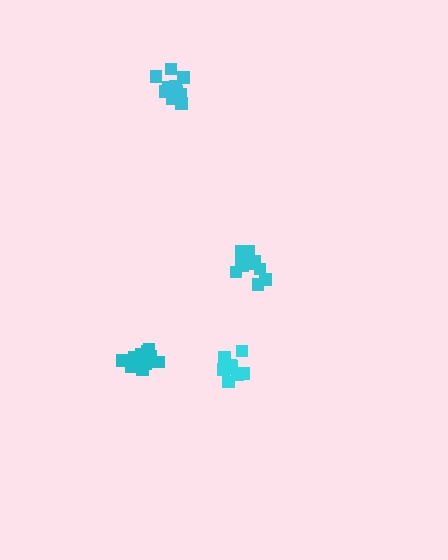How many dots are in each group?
Group 1: 13 dots, Group 2: 10 dots, Group 3: 11 dots, Group 4: 11 dots (45 total).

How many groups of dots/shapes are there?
There are 4 groups.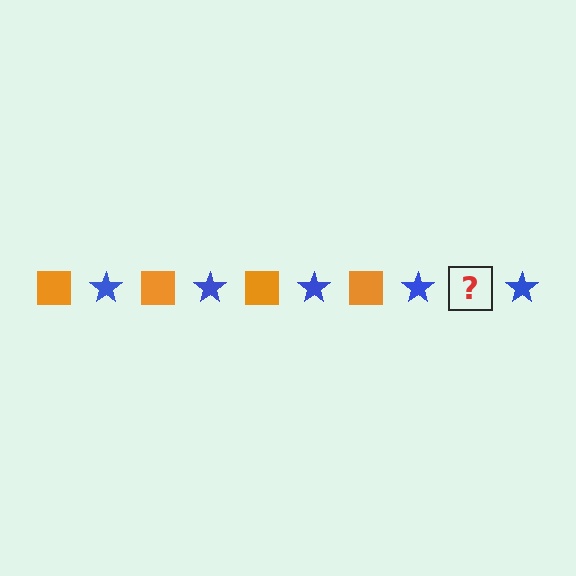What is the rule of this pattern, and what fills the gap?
The rule is that the pattern alternates between orange square and blue star. The gap should be filled with an orange square.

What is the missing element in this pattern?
The missing element is an orange square.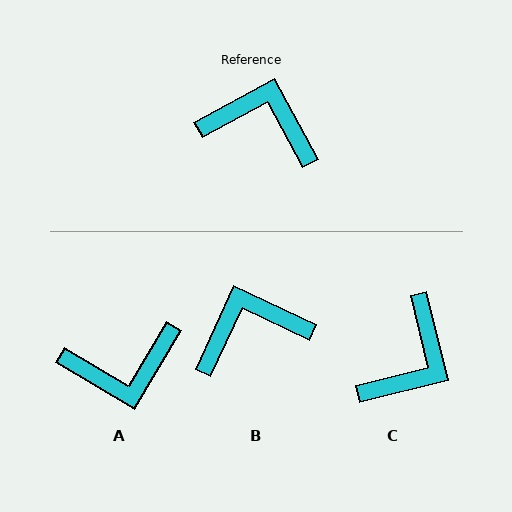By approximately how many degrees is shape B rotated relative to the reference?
Approximately 37 degrees counter-clockwise.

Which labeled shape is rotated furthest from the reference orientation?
A, about 149 degrees away.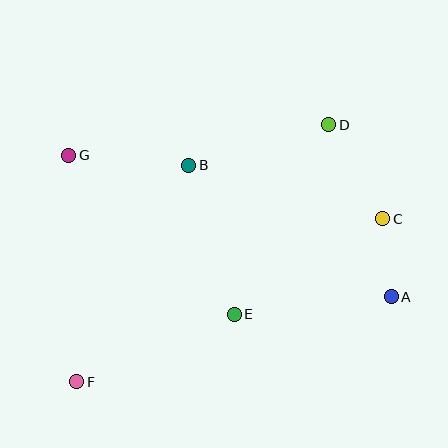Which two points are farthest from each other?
Points D and F are farthest from each other.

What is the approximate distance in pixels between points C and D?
The distance between C and D is approximately 109 pixels.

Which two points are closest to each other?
Points A and C are closest to each other.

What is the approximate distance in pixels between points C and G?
The distance between C and G is approximately 321 pixels.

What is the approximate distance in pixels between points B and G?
The distance between B and G is approximately 121 pixels.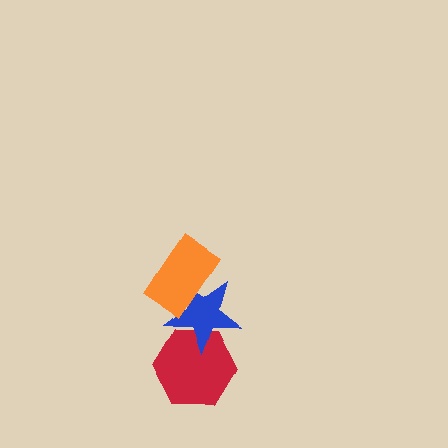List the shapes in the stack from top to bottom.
From top to bottom: the orange rectangle, the blue star, the red hexagon.